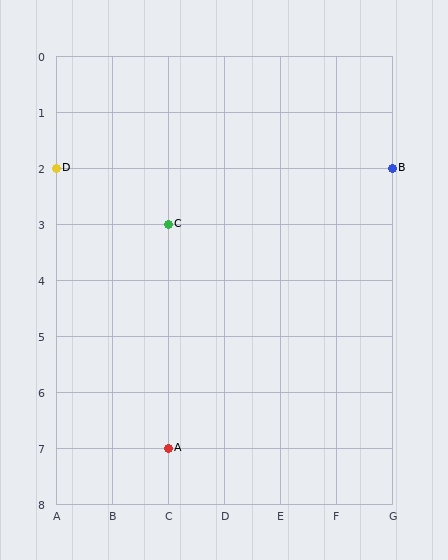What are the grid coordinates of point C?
Point C is at grid coordinates (C, 3).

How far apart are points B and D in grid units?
Points B and D are 6 columns apart.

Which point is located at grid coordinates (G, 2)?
Point B is at (G, 2).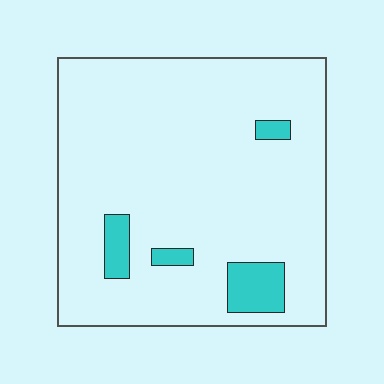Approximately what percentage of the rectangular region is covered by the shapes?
Approximately 10%.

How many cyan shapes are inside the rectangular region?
4.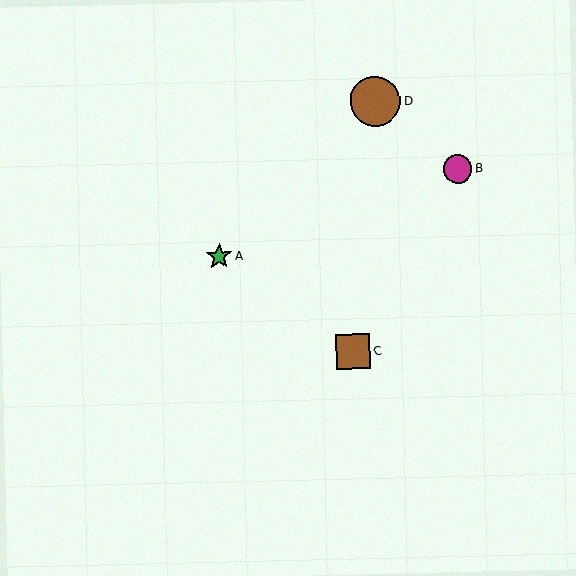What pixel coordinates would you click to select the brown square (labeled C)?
Click at (353, 351) to select the brown square C.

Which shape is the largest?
The brown circle (labeled D) is the largest.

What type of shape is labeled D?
Shape D is a brown circle.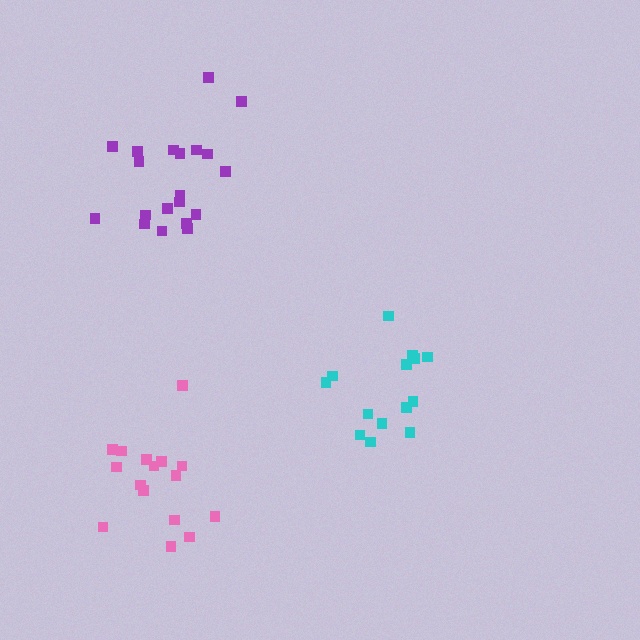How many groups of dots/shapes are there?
There are 3 groups.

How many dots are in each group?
Group 1: 14 dots, Group 2: 20 dots, Group 3: 16 dots (50 total).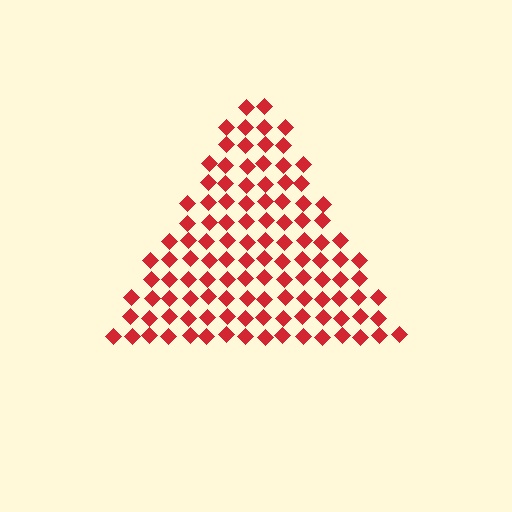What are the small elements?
The small elements are diamonds.